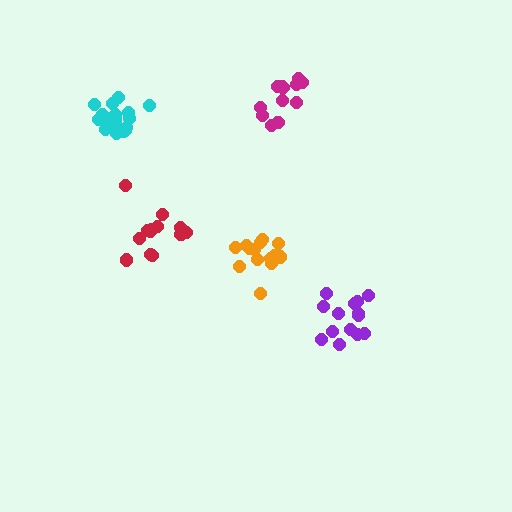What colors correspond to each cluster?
The clusters are colored: cyan, red, magenta, purple, orange.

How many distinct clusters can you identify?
There are 5 distinct clusters.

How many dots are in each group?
Group 1: 18 dots, Group 2: 13 dots, Group 3: 13 dots, Group 4: 14 dots, Group 5: 15 dots (73 total).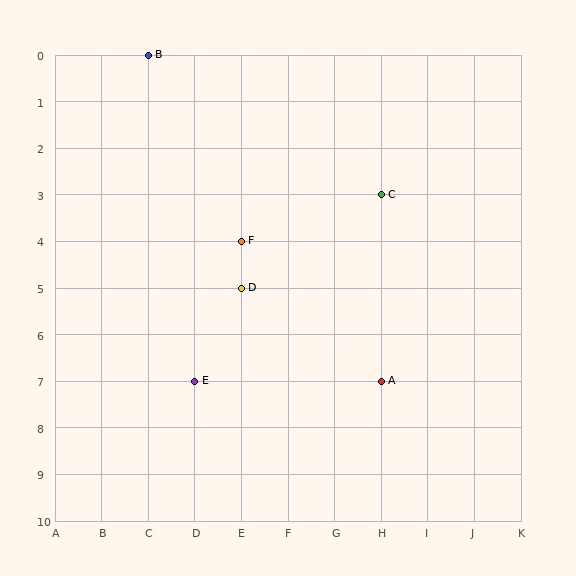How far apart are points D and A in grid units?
Points D and A are 3 columns and 2 rows apart (about 3.6 grid units diagonally).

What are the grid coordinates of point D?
Point D is at grid coordinates (E, 5).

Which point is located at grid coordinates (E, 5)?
Point D is at (E, 5).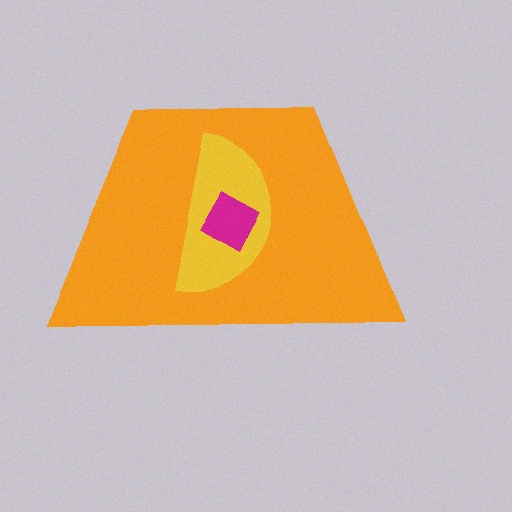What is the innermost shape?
The magenta square.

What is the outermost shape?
The orange trapezoid.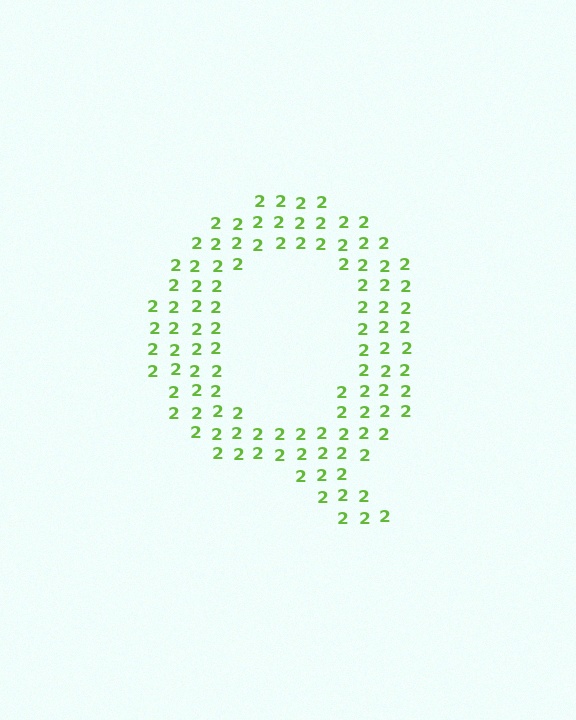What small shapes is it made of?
It is made of small digit 2's.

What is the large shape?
The large shape is the letter Q.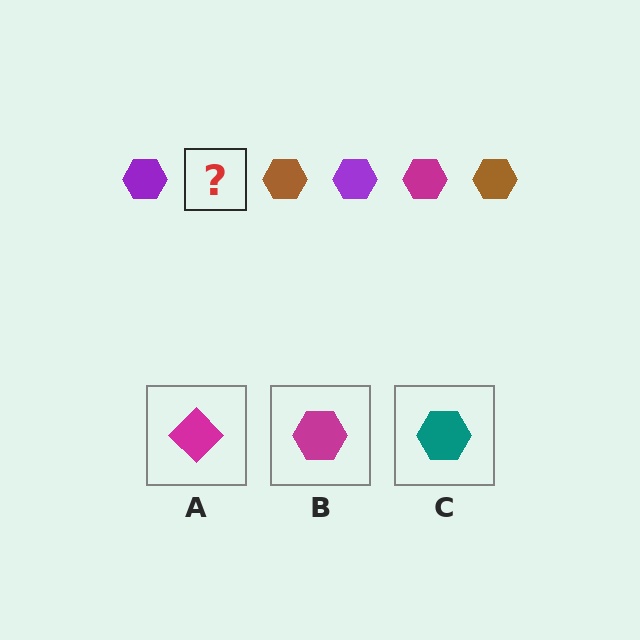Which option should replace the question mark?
Option B.